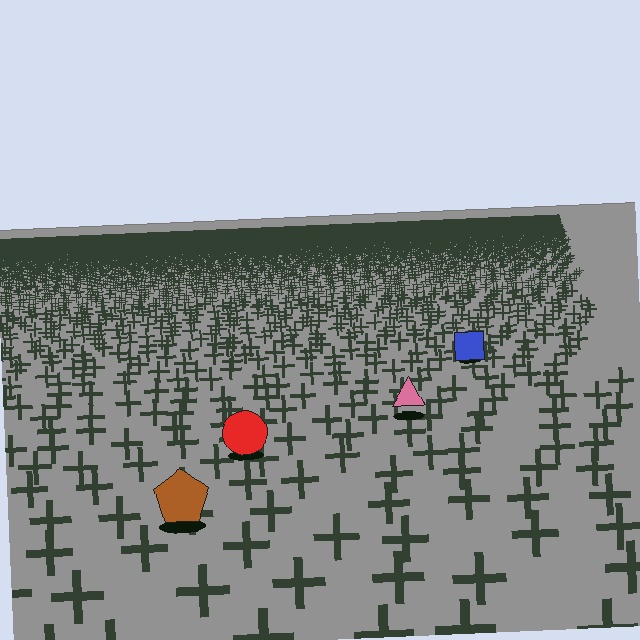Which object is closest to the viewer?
The brown pentagon is closest. The texture marks near it are larger and more spread out.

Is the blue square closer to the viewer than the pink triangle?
No. The pink triangle is closer — you can tell from the texture gradient: the ground texture is coarser near it.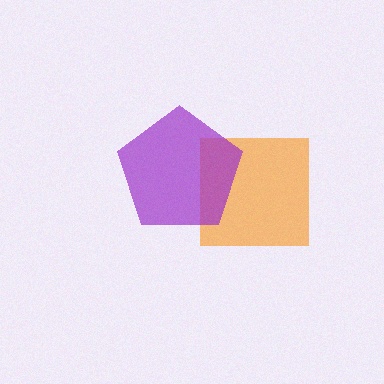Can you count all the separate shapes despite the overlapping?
Yes, there are 2 separate shapes.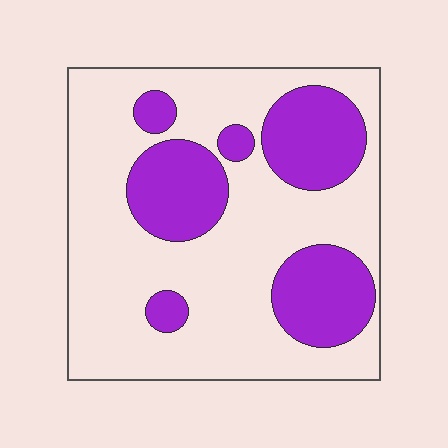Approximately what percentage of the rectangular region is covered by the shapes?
Approximately 30%.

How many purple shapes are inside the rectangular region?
6.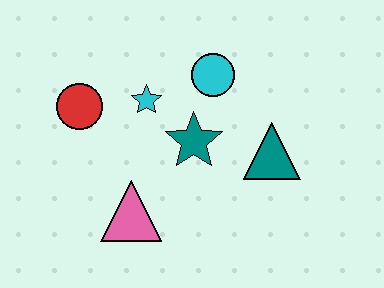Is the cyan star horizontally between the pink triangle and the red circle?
No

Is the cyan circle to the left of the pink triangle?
No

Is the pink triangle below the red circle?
Yes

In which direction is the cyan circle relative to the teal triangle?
The cyan circle is above the teal triangle.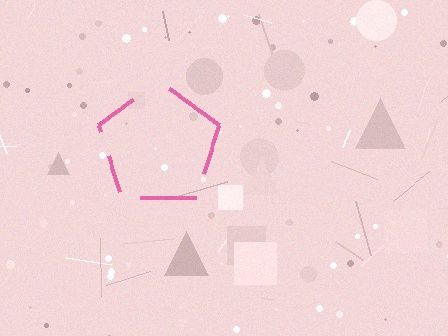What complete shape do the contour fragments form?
The contour fragments form a pentagon.